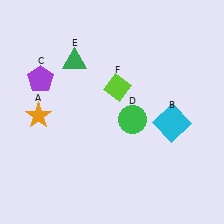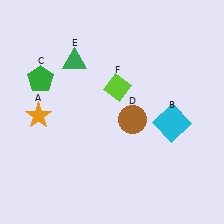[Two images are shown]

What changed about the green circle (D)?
In Image 1, D is green. In Image 2, it changed to brown.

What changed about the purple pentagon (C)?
In Image 1, C is purple. In Image 2, it changed to green.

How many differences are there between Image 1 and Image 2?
There are 2 differences between the two images.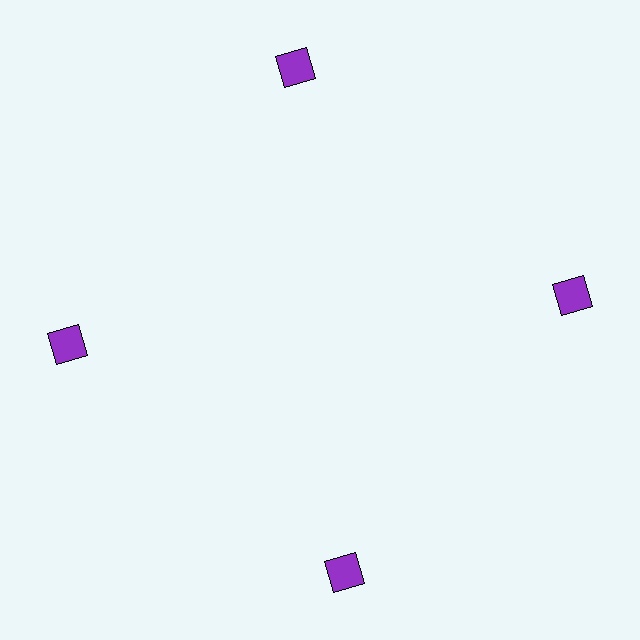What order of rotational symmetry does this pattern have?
This pattern has 4-fold rotational symmetry.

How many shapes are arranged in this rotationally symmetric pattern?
There are 4 shapes, arranged in 4 groups of 1.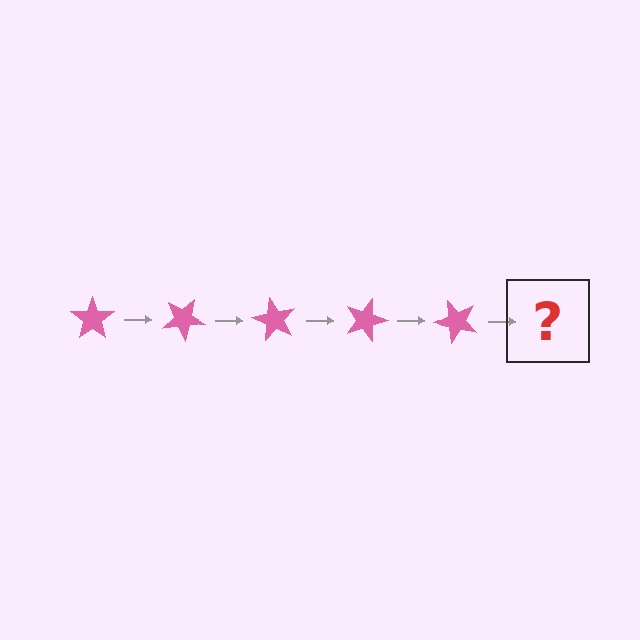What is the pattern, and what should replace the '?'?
The pattern is that the star rotates 30 degrees each step. The '?' should be a pink star rotated 150 degrees.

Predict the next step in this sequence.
The next step is a pink star rotated 150 degrees.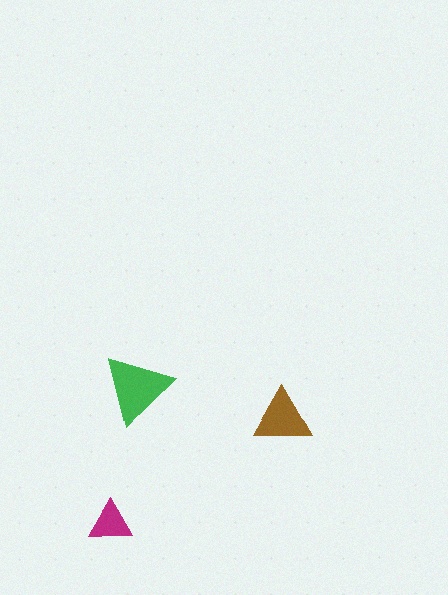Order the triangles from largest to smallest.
the green one, the brown one, the magenta one.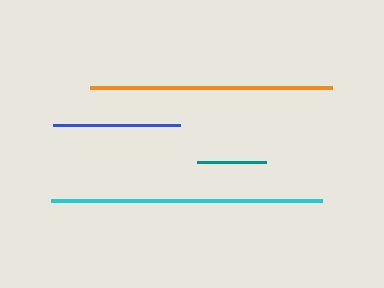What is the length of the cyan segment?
The cyan segment is approximately 271 pixels long.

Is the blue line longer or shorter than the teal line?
The blue line is longer than the teal line.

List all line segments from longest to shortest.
From longest to shortest: cyan, orange, blue, teal.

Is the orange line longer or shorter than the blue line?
The orange line is longer than the blue line.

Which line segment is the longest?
The cyan line is the longest at approximately 271 pixels.